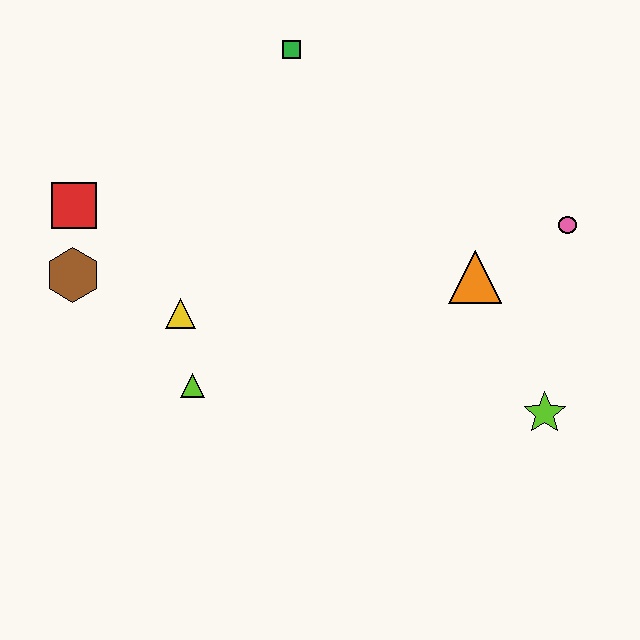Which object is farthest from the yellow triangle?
The pink circle is farthest from the yellow triangle.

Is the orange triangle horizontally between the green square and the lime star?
Yes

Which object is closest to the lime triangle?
The yellow triangle is closest to the lime triangle.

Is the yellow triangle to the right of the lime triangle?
No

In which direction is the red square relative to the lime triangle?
The red square is above the lime triangle.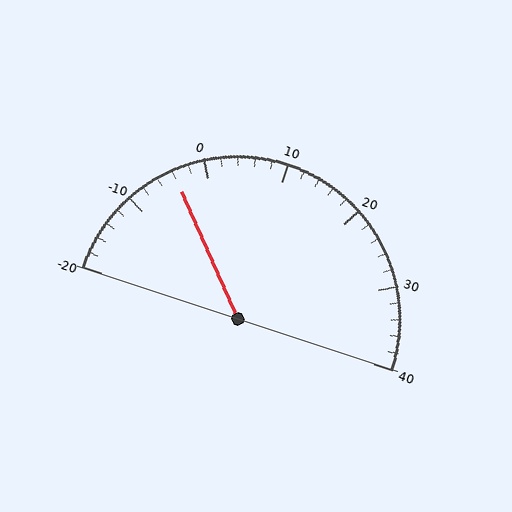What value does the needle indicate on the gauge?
The needle indicates approximately -4.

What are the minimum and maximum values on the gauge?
The gauge ranges from -20 to 40.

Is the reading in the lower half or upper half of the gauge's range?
The reading is in the lower half of the range (-20 to 40).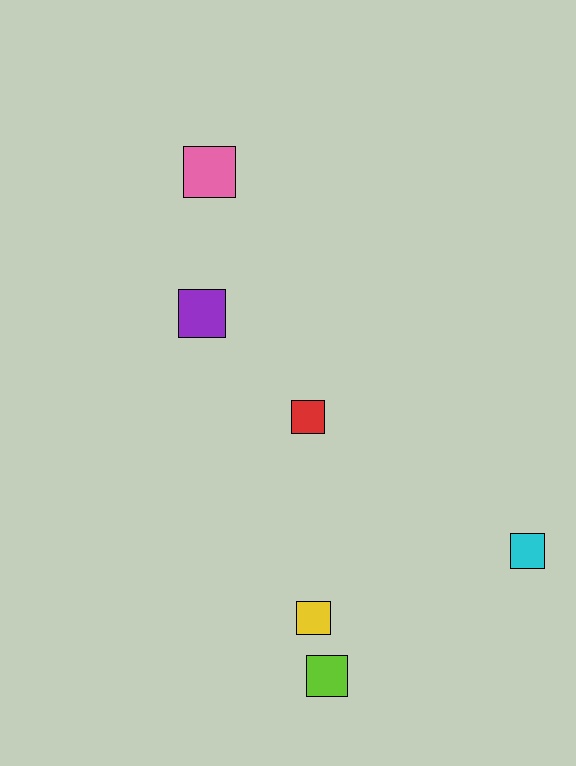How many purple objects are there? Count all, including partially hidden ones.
There is 1 purple object.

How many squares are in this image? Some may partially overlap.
There are 6 squares.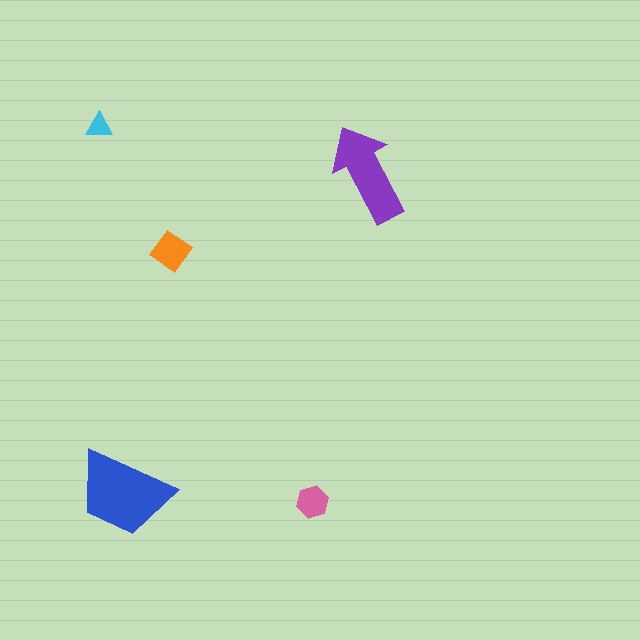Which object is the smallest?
The cyan triangle.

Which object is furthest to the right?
The purple arrow is rightmost.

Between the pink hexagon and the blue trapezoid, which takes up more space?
The blue trapezoid.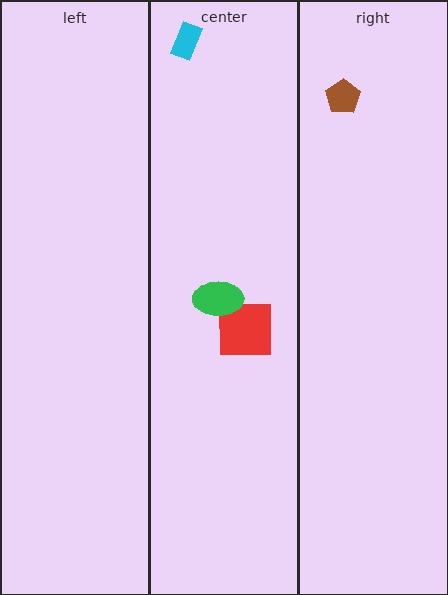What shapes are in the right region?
The brown pentagon.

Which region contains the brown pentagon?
The right region.